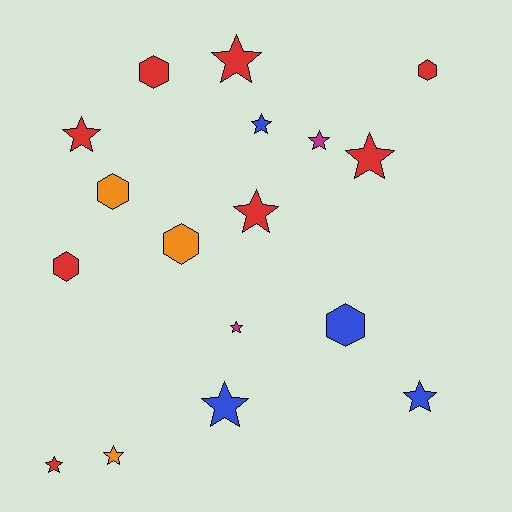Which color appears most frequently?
Red, with 8 objects.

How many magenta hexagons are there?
There are no magenta hexagons.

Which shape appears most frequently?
Star, with 11 objects.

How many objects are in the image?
There are 17 objects.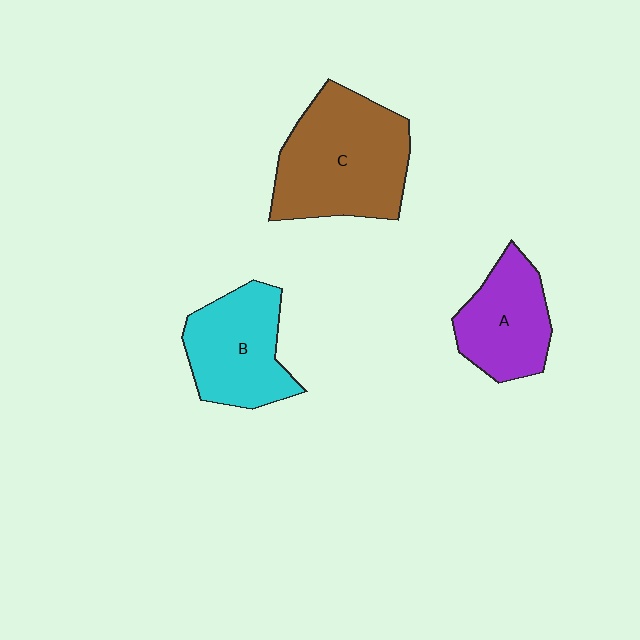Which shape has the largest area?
Shape C (brown).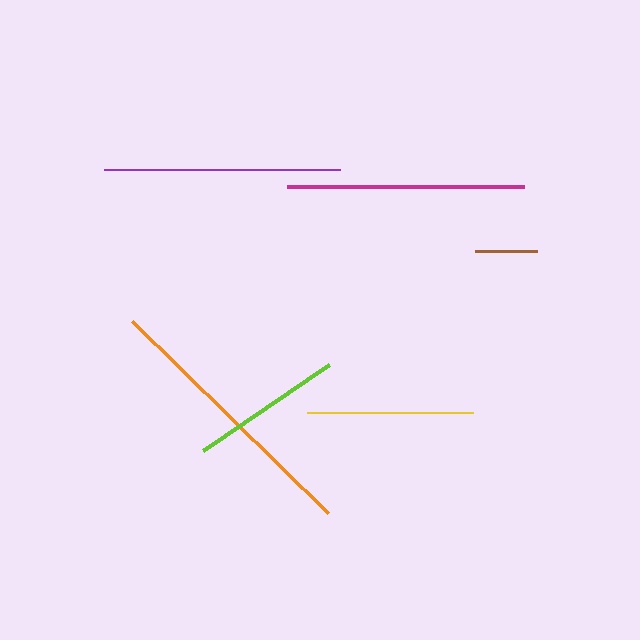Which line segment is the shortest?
The brown line is the shortest at approximately 62 pixels.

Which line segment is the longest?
The orange line is the longest at approximately 275 pixels.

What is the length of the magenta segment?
The magenta segment is approximately 237 pixels long.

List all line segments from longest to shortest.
From longest to shortest: orange, magenta, purple, yellow, lime, brown.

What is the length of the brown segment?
The brown segment is approximately 62 pixels long.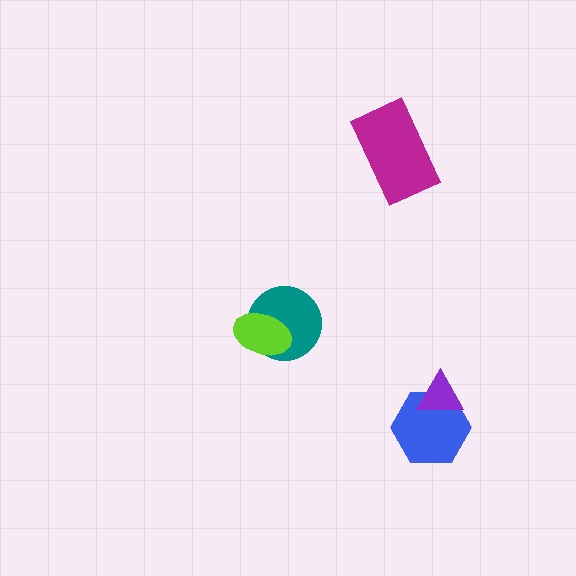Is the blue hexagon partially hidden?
Yes, it is partially covered by another shape.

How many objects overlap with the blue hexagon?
1 object overlaps with the blue hexagon.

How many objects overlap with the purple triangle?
1 object overlaps with the purple triangle.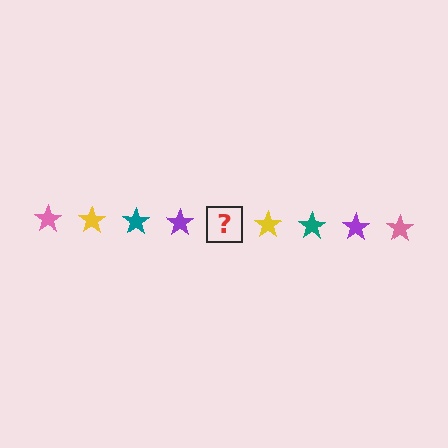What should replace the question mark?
The question mark should be replaced with a pink star.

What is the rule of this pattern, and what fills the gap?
The rule is that the pattern cycles through pink, yellow, teal, purple stars. The gap should be filled with a pink star.